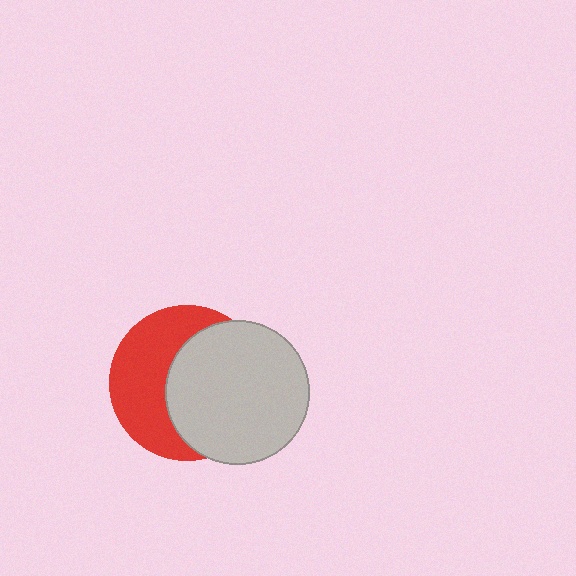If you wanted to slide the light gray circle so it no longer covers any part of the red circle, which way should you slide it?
Slide it right — that is the most direct way to separate the two shapes.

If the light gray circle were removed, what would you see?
You would see the complete red circle.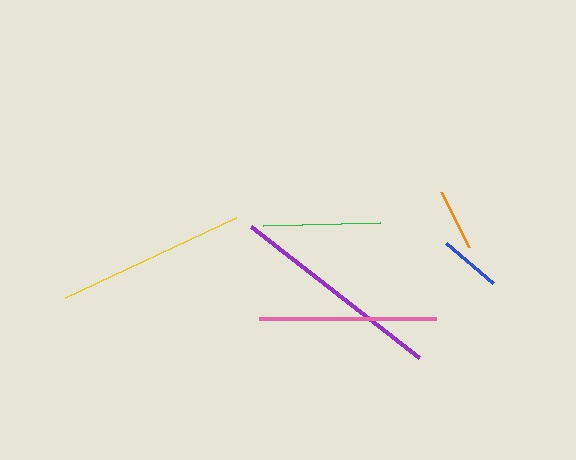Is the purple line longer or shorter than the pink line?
The purple line is longer than the pink line.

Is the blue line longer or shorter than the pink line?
The pink line is longer than the blue line.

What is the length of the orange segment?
The orange segment is approximately 62 pixels long.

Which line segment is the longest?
The purple line is the longest at approximately 213 pixels.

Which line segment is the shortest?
The blue line is the shortest at approximately 61 pixels.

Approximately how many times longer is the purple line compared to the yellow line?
The purple line is approximately 1.1 times the length of the yellow line.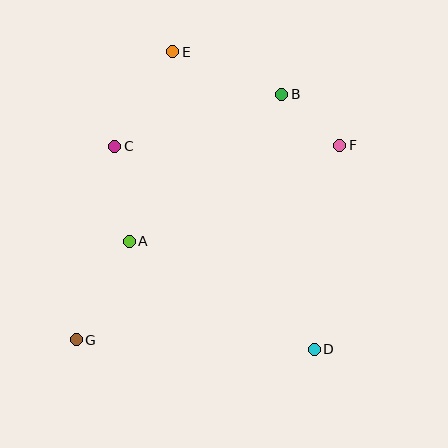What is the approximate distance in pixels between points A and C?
The distance between A and C is approximately 96 pixels.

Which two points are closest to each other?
Points B and F are closest to each other.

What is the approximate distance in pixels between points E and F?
The distance between E and F is approximately 192 pixels.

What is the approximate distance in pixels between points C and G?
The distance between C and G is approximately 198 pixels.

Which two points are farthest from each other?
Points D and E are farthest from each other.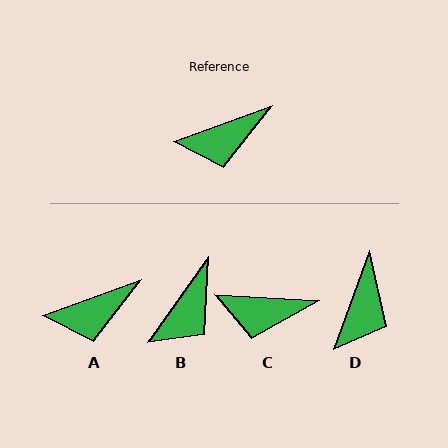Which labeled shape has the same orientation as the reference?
A.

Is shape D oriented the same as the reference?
No, it is off by about 51 degrees.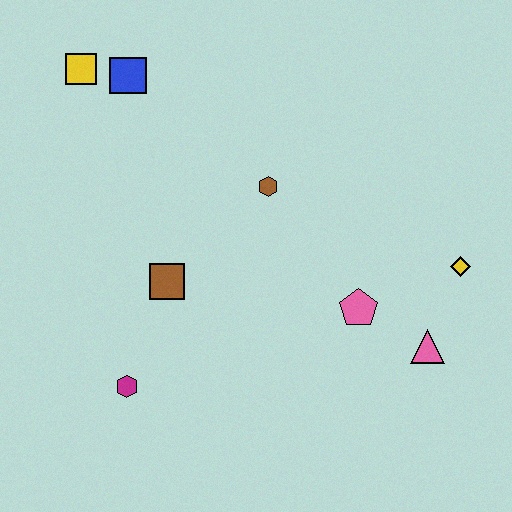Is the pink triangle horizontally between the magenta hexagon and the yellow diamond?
Yes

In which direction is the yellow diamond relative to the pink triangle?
The yellow diamond is above the pink triangle.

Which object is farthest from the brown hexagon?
The magenta hexagon is farthest from the brown hexagon.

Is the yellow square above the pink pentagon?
Yes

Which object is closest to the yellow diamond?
The pink triangle is closest to the yellow diamond.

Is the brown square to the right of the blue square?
Yes